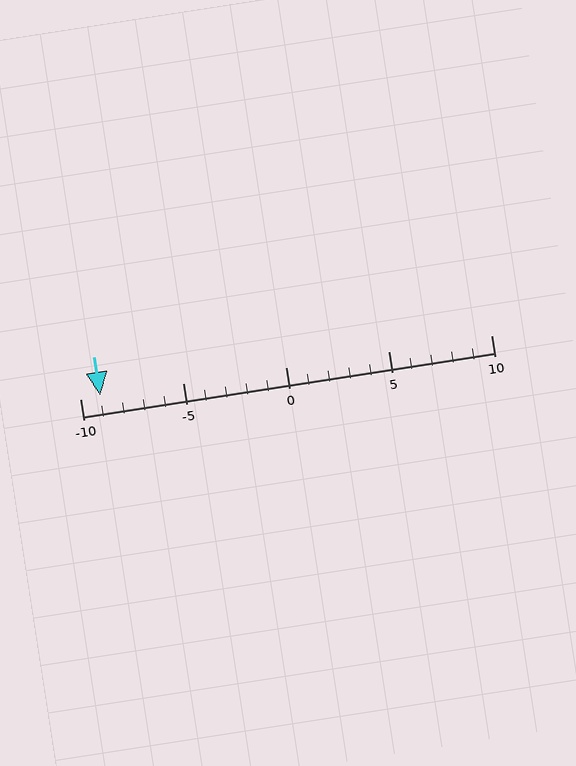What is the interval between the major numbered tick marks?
The major tick marks are spaced 5 units apart.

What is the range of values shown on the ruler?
The ruler shows values from -10 to 10.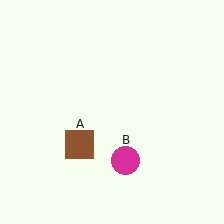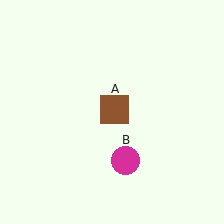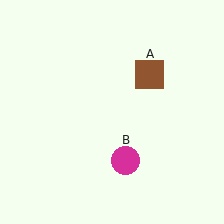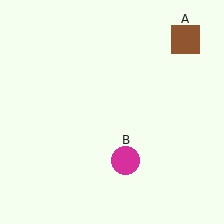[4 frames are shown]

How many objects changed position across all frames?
1 object changed position: brown square (object A).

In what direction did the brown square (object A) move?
The brown square (object A) moved up and to the right.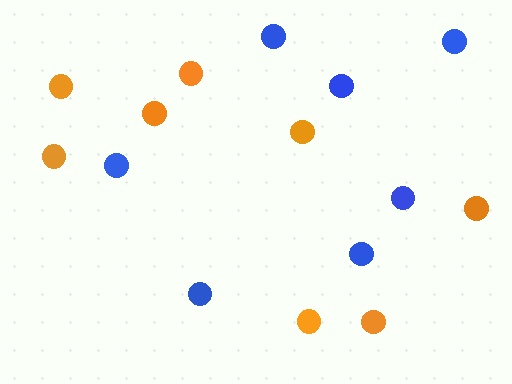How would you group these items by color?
There are 2 groups: one group of orange circles (8) and one group of blue circles (7).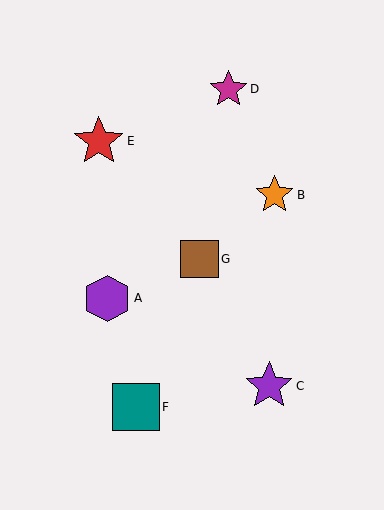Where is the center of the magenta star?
The center of the magenta star is at (228, 89).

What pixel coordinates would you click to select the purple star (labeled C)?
Click at (269, 386) to select the purple star C.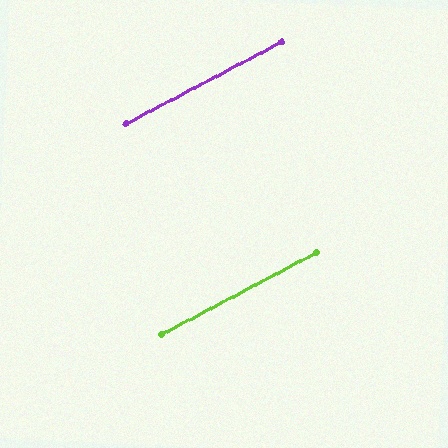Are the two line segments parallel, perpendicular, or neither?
Parallel — their directions differ by only 0.2°.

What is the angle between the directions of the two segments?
Approximately 0 degrees.